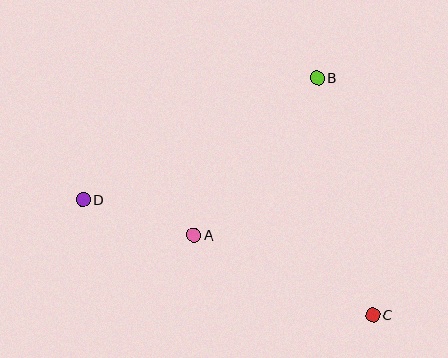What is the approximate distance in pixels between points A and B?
The distance between A and B is approximately 199 pixels.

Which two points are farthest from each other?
Points C and D are farthest from each other.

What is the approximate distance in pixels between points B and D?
The distance between B and D is approximately 264 pixels.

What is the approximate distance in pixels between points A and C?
The distance between A and C is approximately 196 pixels.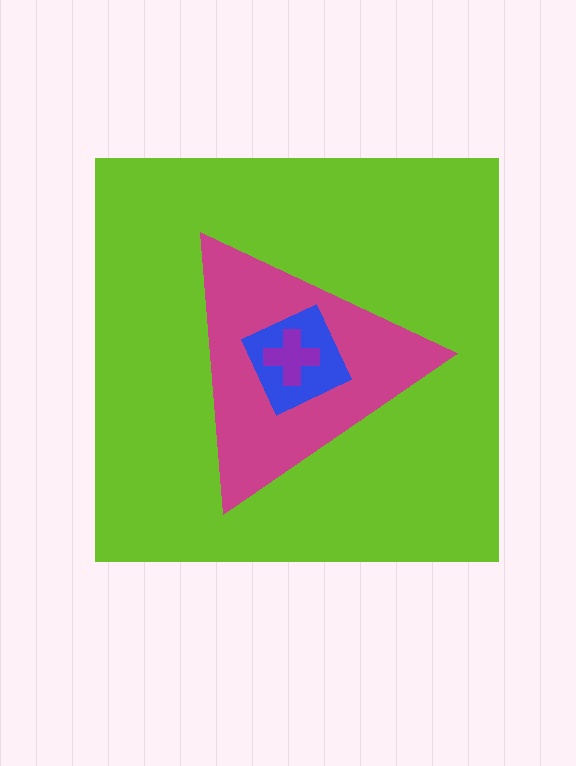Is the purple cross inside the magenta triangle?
Yes.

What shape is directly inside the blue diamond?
The purple cross.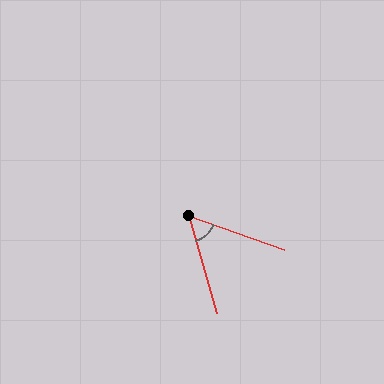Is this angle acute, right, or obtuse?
It is acute.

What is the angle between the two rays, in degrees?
Approximately 55 degrees.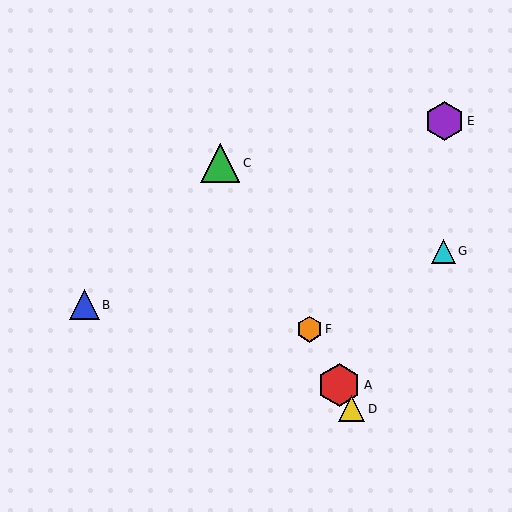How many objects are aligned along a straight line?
4 objects (A, C, D, F) are aligned along a straight line.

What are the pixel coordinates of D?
Object D is at (352, 409).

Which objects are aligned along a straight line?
Objects A, C, D, F are aligned along a straight line.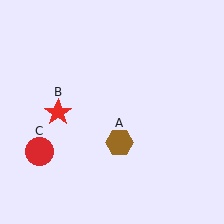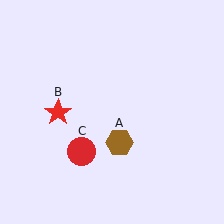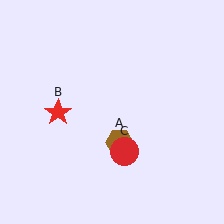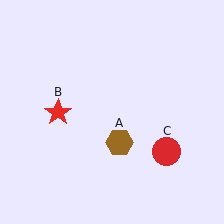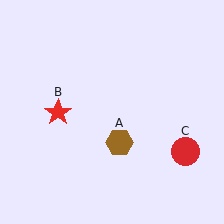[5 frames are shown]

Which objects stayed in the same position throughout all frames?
Brown hexagon (object A) and red star (object B) remained stationary.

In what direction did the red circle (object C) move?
The red circle (object C) moved right.